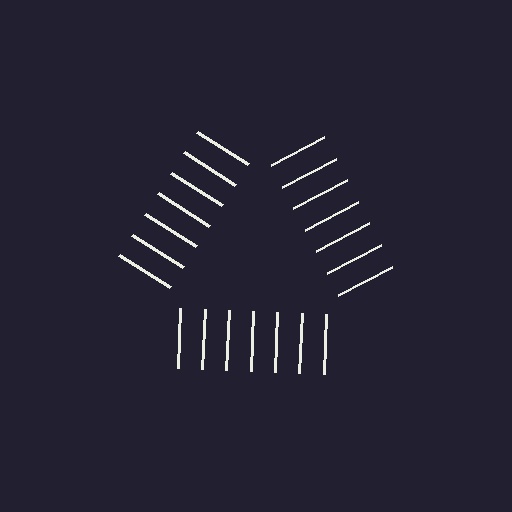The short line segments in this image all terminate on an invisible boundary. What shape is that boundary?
An illusory triangle — the line segments terminate on its edges but no continuous stroke is drawn.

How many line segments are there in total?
21 — 7 along each of the 3 edges.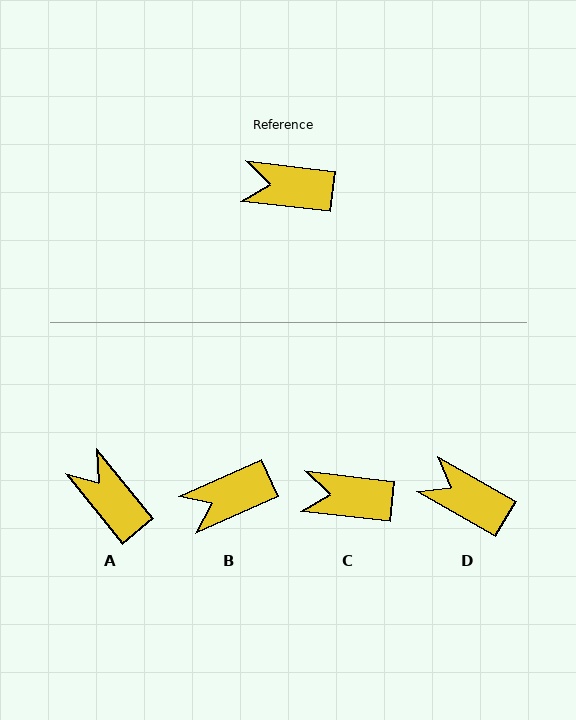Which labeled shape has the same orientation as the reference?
C.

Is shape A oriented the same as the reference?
No, it is off by about 44 degrees.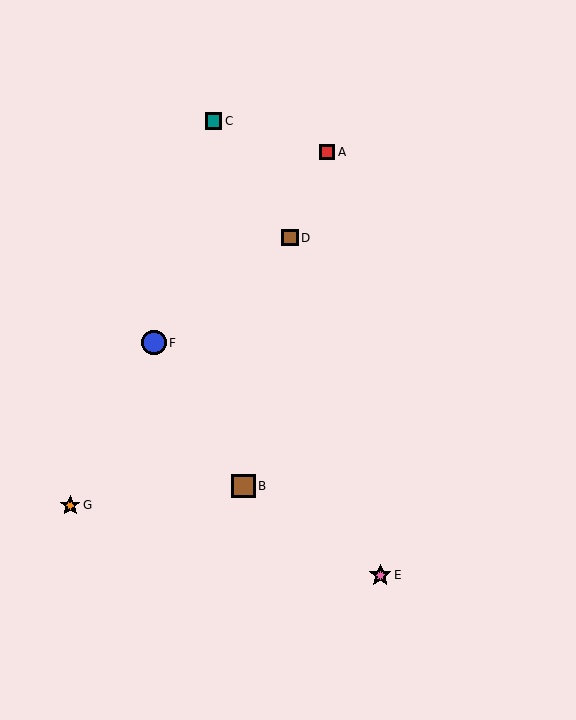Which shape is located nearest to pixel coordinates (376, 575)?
The pink star (labeled E) at (380, 575) is nearest to that location.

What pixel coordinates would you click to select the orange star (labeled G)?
Click at (70, 506) to select the orange star G.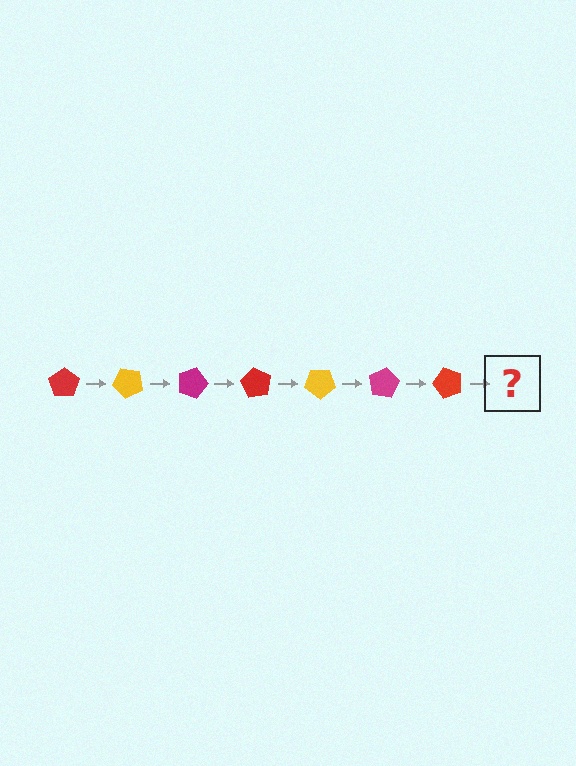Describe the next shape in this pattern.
It should be a yellow pentagon, rotated 315 degrees from the start.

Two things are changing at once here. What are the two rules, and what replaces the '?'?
The two rules are that it rotates 45 degrees each step and the color cycles through red, yellow, and magenta. The '?' should be a yellow pentagon, rotated 315 degrees from the start.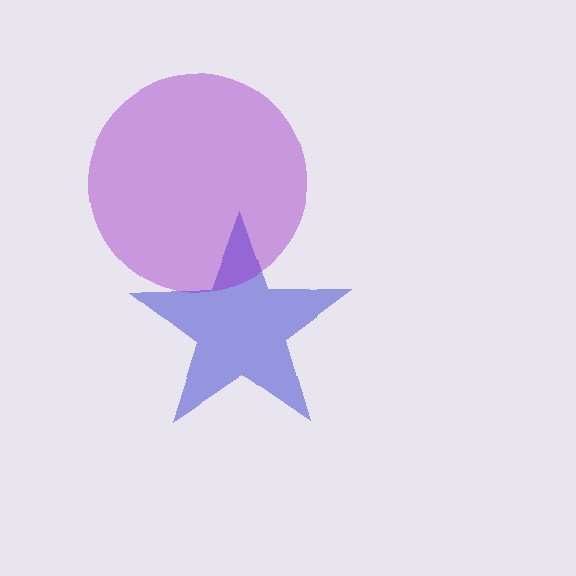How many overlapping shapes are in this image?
There are 2 overlapping shapes in the image.